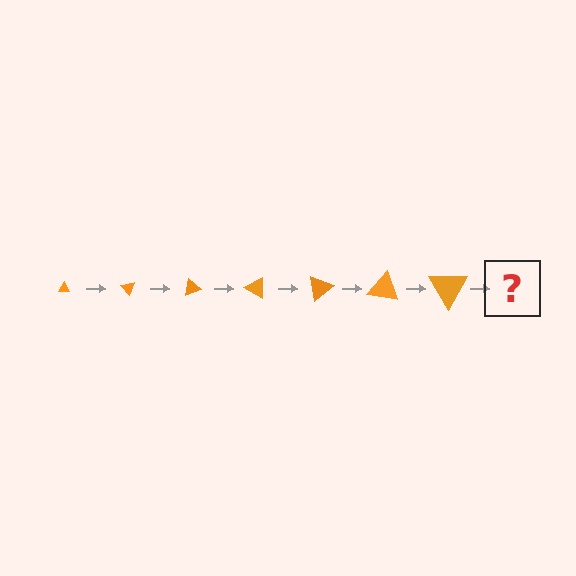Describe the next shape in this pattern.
It should be a triangle, larger than the previous one and rotated 350 degrees from the start.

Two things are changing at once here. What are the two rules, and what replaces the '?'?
The two rules are that the triangle grows larger each step and it rotates 50 degrees each step. The '?' should be a triangle, larger than the previous one and rotated 350 degrees from the start.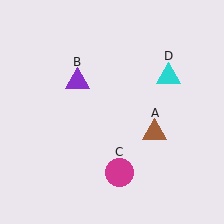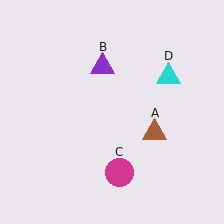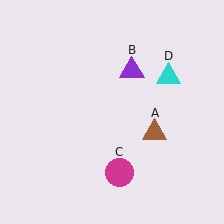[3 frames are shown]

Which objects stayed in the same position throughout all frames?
Brown triangle (object A) and magenta circle (object C) and cyan triangle (object D) remained stationary.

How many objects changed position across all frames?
1 object changed position: purple triangle (object B).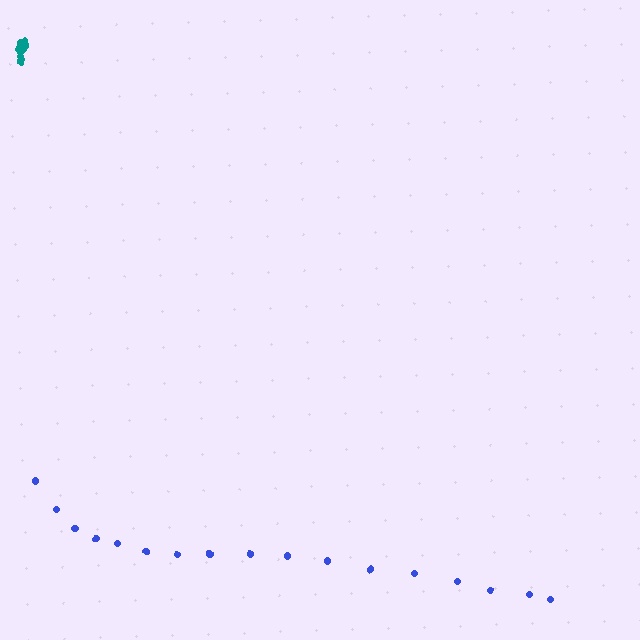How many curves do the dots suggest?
There are 2 distinct paths.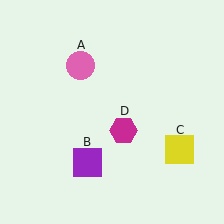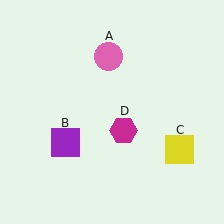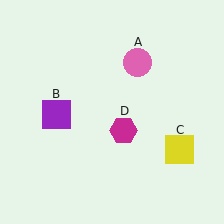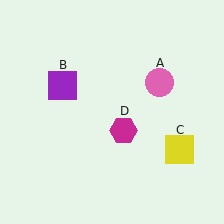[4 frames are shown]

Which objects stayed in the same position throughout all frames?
Yellow square (object C) and magenta hexagon (object D) remained stationary.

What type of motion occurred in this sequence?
The pink circle (object A), purple square (object B) rotated clockwise around the center of the scene.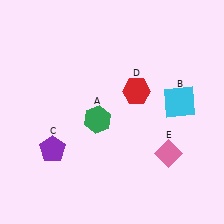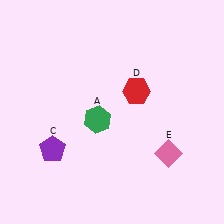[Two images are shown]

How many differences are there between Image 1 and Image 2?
There is 1 difference between the two images.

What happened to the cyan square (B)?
The cyan square (B) was removed in Image 2. It was in the top-right area of Image 1.